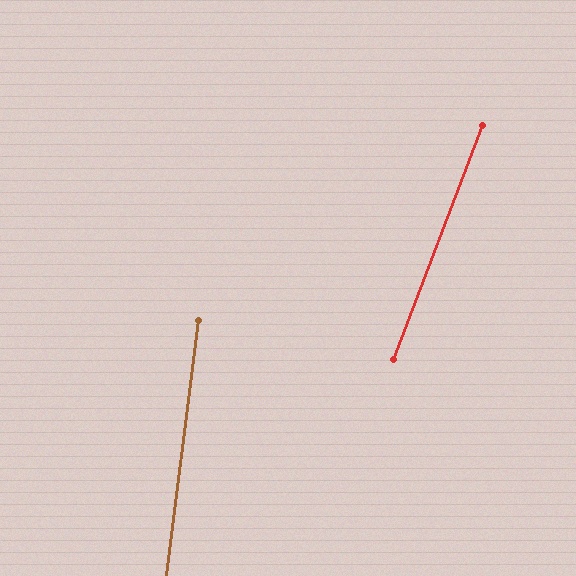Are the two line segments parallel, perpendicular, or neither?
Neither parallel nor perpendicular — they differ by about 13°.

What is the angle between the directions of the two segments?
Approximately 13 degrees.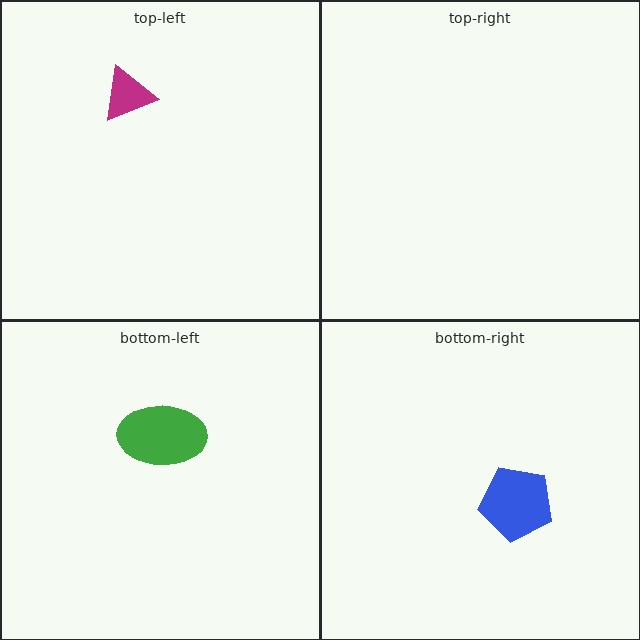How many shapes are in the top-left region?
1.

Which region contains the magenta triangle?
The top-left region.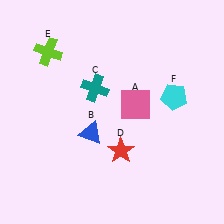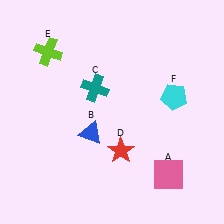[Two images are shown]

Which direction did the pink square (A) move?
The pink square (A) moved down.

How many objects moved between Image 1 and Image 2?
1 object moved between the two images.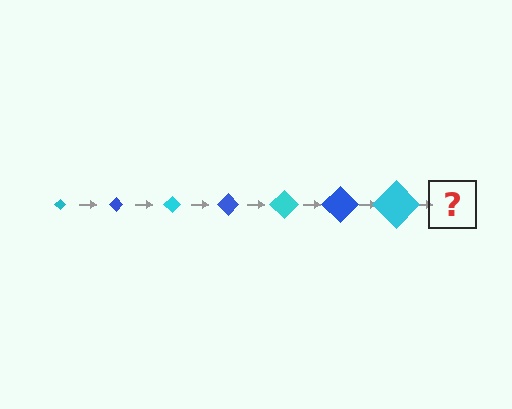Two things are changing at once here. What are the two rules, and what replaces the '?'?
The two rules are that the diamond grows larger each step and the color cycles through cyan and blue. The '?' should be a blue diamond, larger than the previous one.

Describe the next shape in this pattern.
It should be a blue diamond, larger than the previous one.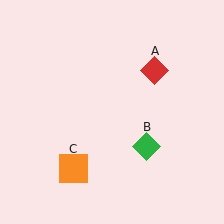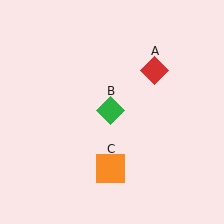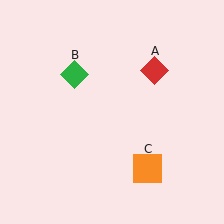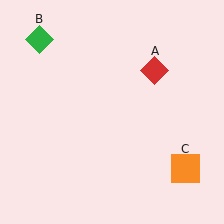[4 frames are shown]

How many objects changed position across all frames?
2 objects changed position: green diamond (object B), orange square (object C).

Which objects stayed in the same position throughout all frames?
Red diamond (object A) remained stationary.